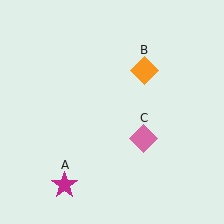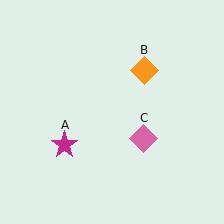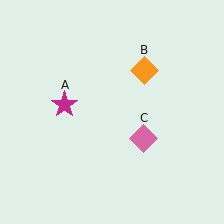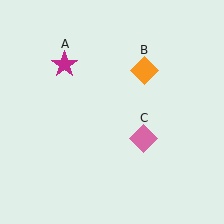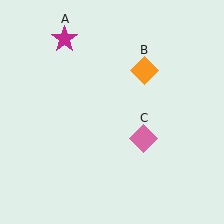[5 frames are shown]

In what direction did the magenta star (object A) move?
The magenta star (object A) moved up.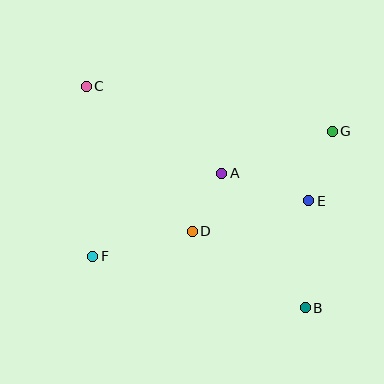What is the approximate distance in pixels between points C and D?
The distance between C and D is approximately 180 pixels.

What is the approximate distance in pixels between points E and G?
The distance between E and G is approximately 73 pixels.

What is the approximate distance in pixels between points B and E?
The distance between B and E is approximately 107 pixels.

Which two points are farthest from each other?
Points B and C are farthest from each other.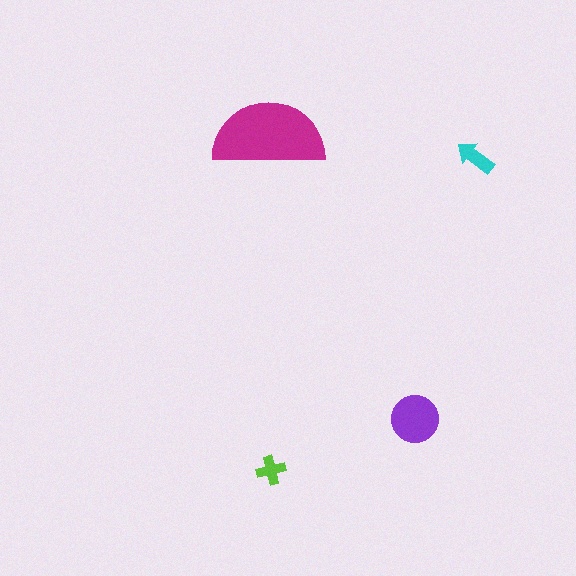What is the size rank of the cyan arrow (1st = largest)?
3rd.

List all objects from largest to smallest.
The magenta semicircle, the purple circle, the cyan arrow, the lime cross.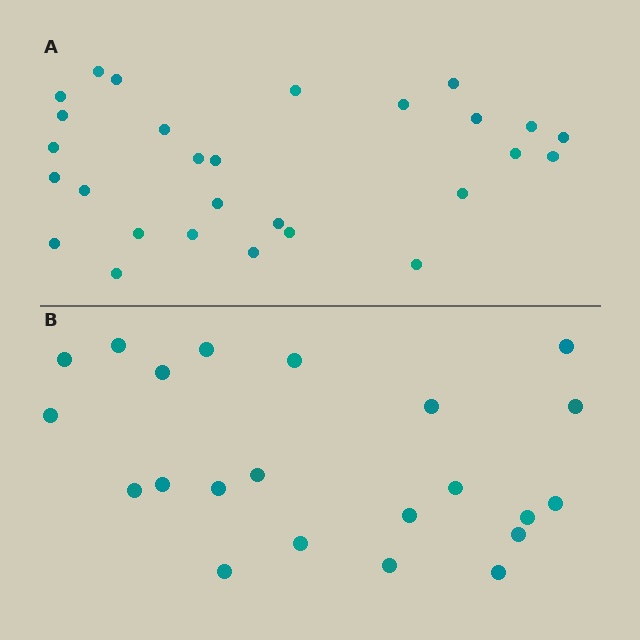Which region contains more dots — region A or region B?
Region A (the top region) has more dots.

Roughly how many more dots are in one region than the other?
Region A has about 6 more dots than region B.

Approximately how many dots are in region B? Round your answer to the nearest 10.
About 20 dots. (The exact count is 22, which rounds to 20.)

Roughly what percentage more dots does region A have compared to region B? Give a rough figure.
About 25% more.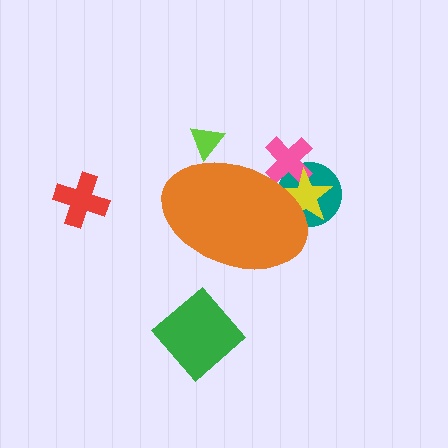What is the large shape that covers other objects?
An orange ellipse.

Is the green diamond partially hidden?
No, the green diamond is fully visible.